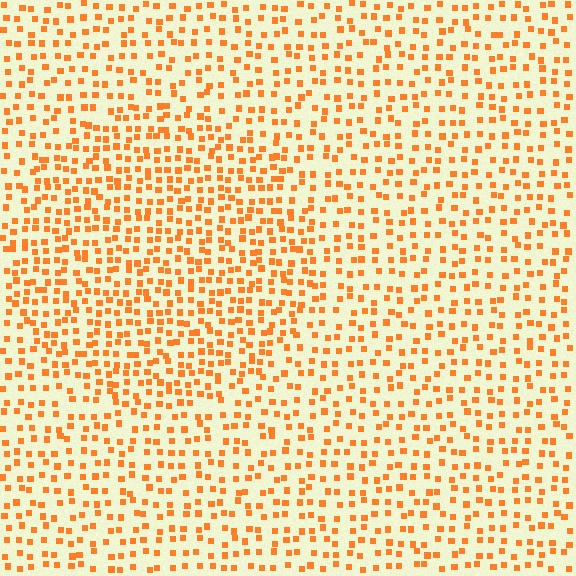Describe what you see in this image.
The image contains small orange elements arranged at two different densities. A circle-shaped region is visible where the elements are more densely packed than the surrounding area.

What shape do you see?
I see a circle.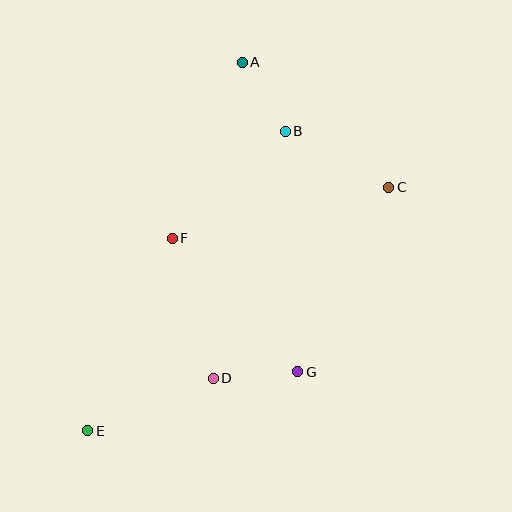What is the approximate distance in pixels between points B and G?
The distance between B and G is approximately 241 pixels.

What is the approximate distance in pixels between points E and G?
The distance between E and G is approximately 219 pixels.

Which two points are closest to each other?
Points A and B are closest to each other.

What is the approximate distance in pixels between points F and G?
The distance between F and G is approximately 184 pixels.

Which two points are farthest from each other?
Points A and E are farthest from each other.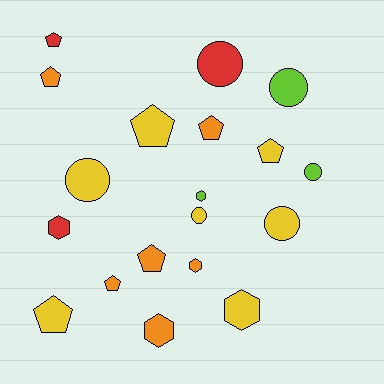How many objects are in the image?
There are 19 objects.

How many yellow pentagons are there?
There are 3 yellow pentagons.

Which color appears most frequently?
Yellow, with 7 objects.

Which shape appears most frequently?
Pentagon, with 8 objects.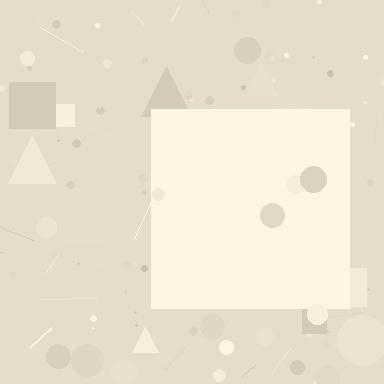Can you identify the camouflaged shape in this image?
The camouflaged shape is a square.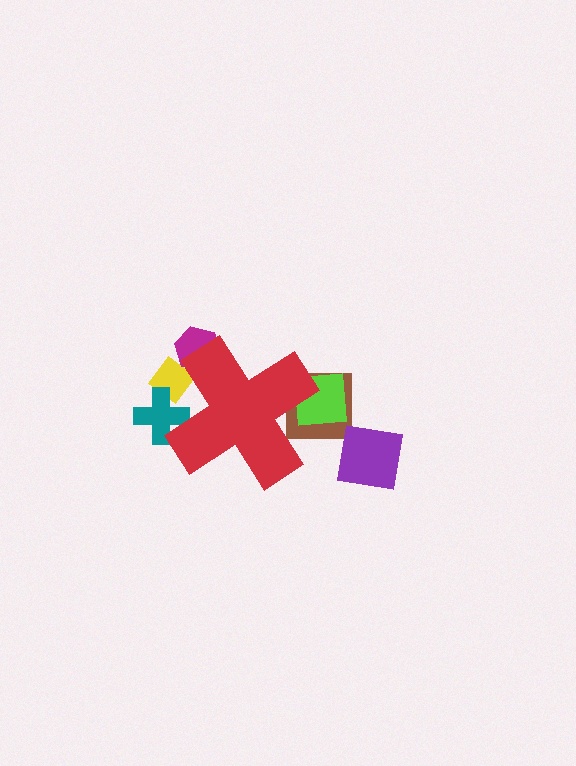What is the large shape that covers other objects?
A red cross.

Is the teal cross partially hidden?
Yes, the teal cross is partially hidden behind the red cross.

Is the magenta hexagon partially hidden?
Yes, the magenta hexagon is partially hidden behind the red cross.